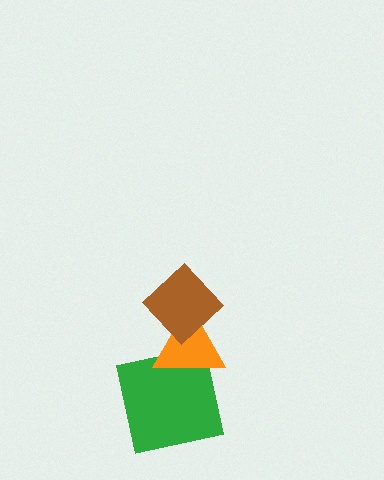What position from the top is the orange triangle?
The orange triangle is 2nd from the top.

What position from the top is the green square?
The green square is 3rd from the top.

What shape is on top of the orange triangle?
The brown diamond is on top of the orange triangle.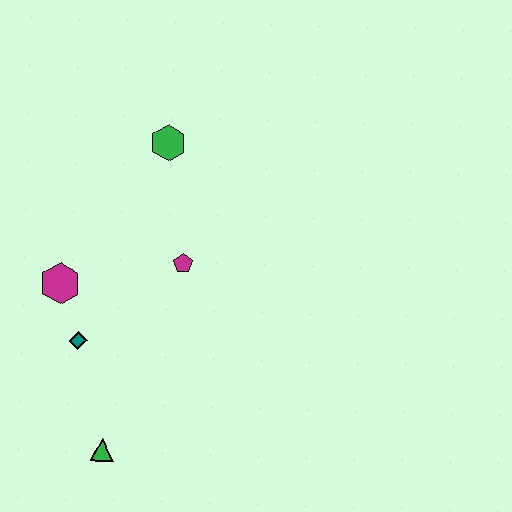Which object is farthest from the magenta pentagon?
The green triangle is farthest from the magenta pentagon.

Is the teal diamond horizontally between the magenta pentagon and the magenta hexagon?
Yes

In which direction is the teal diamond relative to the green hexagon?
The teal diamond is below the green hexagon.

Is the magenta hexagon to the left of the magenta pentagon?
Yes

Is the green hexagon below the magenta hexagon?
No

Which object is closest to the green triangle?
The teal diamond is closest to the green triangle.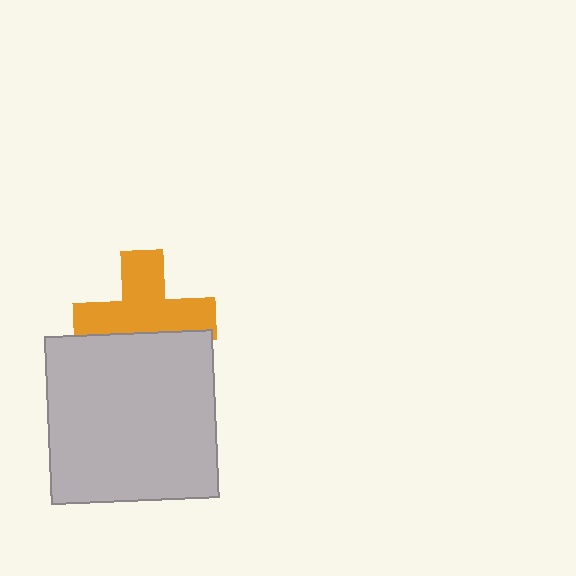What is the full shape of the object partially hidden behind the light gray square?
The partially hidden object is an orange cross.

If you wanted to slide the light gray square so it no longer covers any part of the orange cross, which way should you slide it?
Slide it down — that is the most direct way to separate the two shapes.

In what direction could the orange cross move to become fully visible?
The orange cross could move up. That would shift it out from behind the light gray square entirely.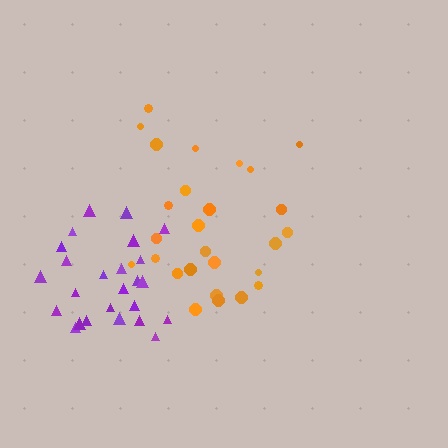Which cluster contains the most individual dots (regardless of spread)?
Orange (27).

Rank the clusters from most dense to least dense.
purple, orange.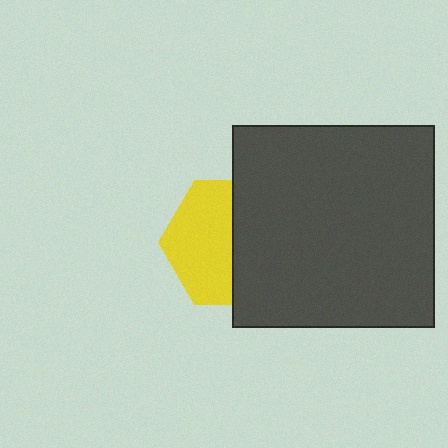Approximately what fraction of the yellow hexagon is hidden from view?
Roughly 49% of the yellow hexagon is hidden behind the dark gray square.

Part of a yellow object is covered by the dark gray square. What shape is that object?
It is a hexagon.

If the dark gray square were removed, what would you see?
You would see the complete yellow hexagon.